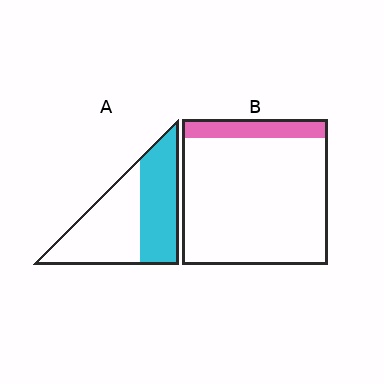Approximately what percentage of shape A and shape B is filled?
A is approximately 45% and B is approximately 15%.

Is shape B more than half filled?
No.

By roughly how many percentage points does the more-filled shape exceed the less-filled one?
By roughly 35 percentage points (A over B).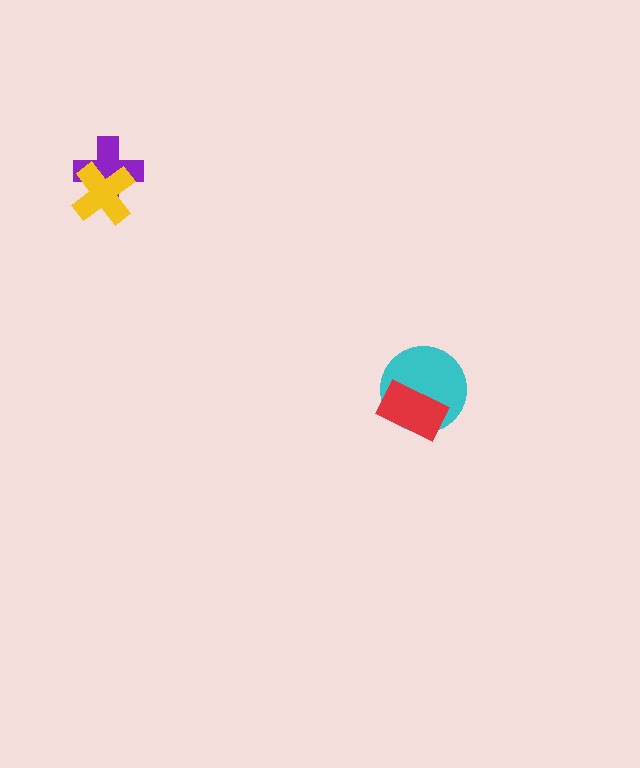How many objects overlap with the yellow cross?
1 object overlaps with the yellow cross.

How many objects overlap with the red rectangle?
1 object overlaps with the red rectangle.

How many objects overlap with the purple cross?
1 object overlaps with the purple cross.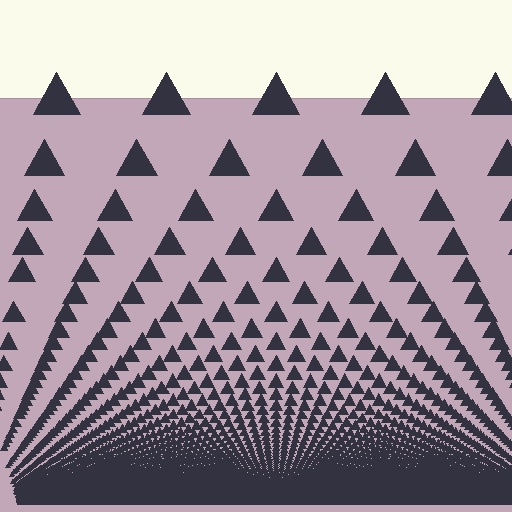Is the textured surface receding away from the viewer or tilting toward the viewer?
The surface appears to tilt toward the viewer. Texture elements get larger and sparser toward the top.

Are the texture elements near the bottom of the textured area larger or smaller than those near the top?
Smaller. The gradient is inverted — elements near the bottom are smaller and denser.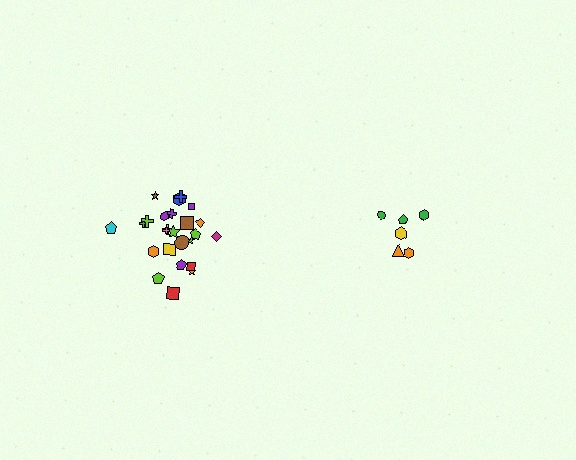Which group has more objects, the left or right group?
The left group.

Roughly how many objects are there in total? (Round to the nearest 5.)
Roughly 30 objects in total.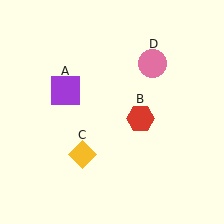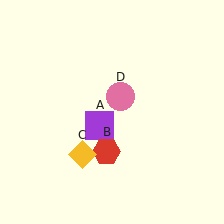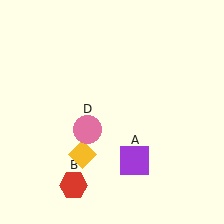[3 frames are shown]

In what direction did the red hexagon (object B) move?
The red hexagon (object B) moved down and to the left.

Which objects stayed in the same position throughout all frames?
Yellow diamond (object C) remained stationary.